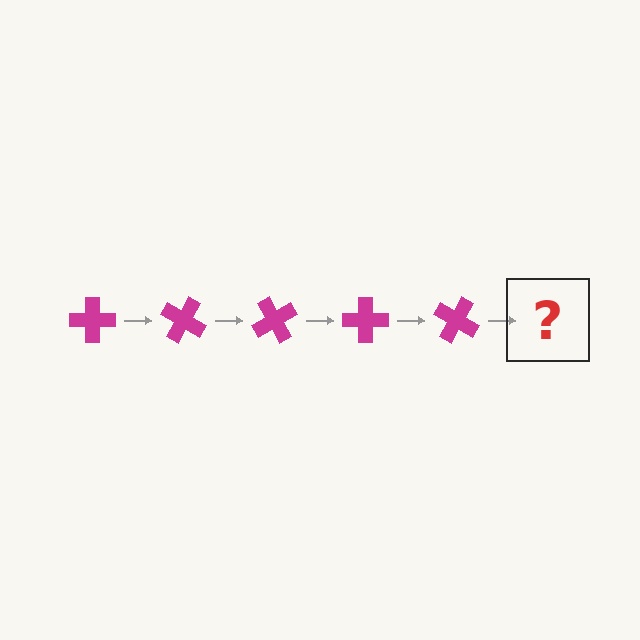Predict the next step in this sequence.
The next step is a magenta cross rotated 150 degrees.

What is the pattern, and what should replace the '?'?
The pattern is that the cross rotates 30 degrees each step. The '?' should be a magenta cross rotated 150 degrees.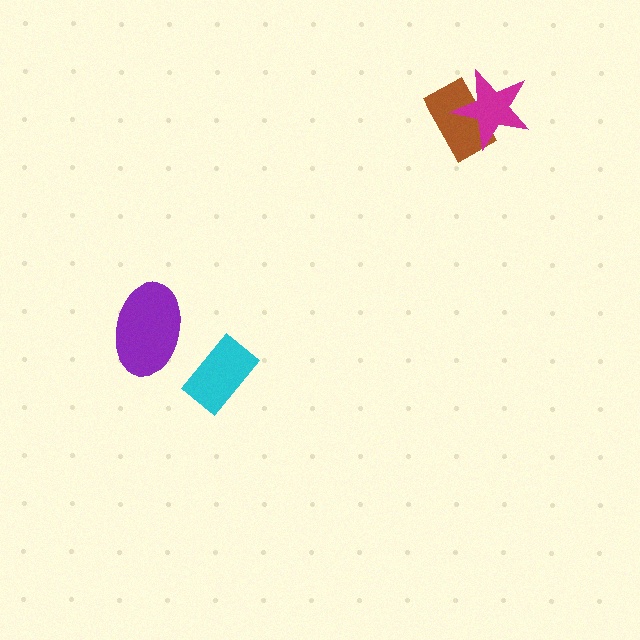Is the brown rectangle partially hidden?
Yes, it is partially covered by another shape.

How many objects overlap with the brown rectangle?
1 object overlaps with the brown rectangle.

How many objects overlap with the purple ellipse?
0 objects overlap with the purple ellipse.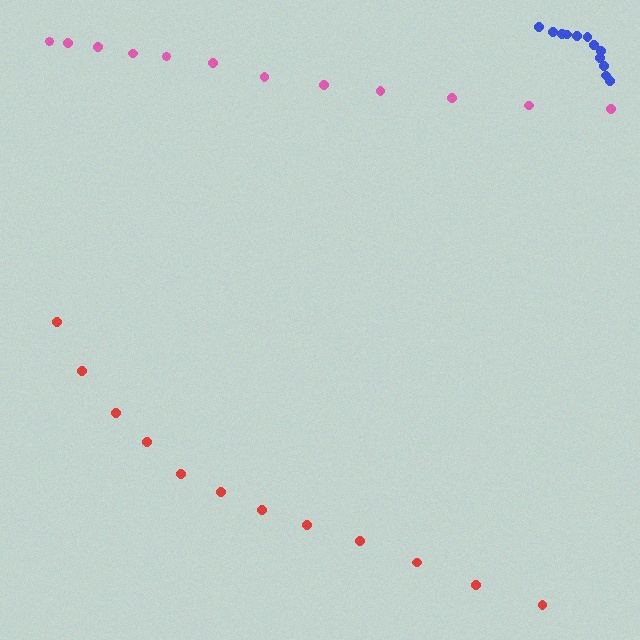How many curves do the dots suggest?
There are 3 distinct paths.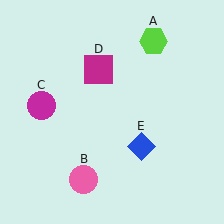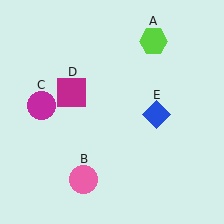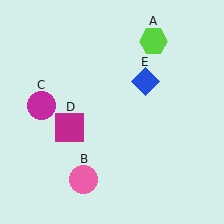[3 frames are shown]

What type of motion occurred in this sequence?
The magenta square (object D), blue diamond (object E) rotated counterclockwise around the center of the scene.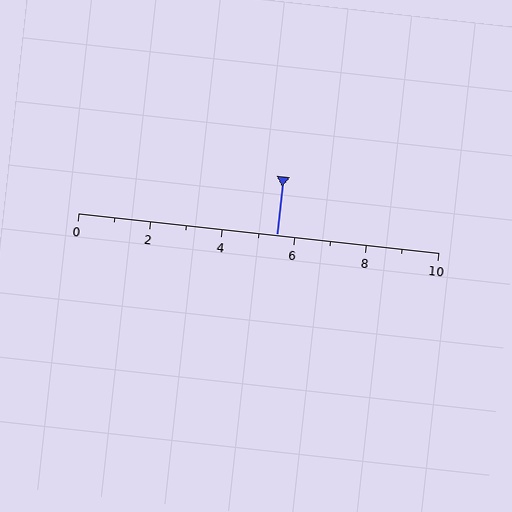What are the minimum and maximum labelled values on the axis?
The axis runs from 0 to 10.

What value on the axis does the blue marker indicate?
The marker indicates approximately 5.5.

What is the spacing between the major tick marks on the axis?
The major ticks are spaced 2 apart.